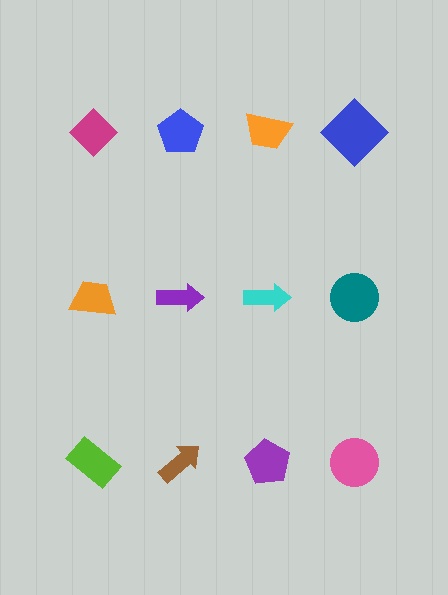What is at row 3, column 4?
A pink circle.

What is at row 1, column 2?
A blue pentagon.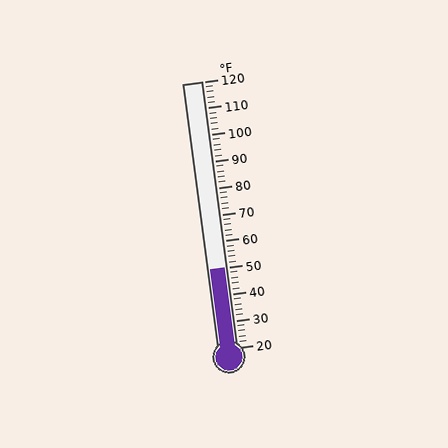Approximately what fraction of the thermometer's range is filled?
The thermometer is filled to approximately 30% of its range.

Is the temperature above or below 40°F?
The temperature is above 40°F.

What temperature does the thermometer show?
The thermometer shows approximately 50°F.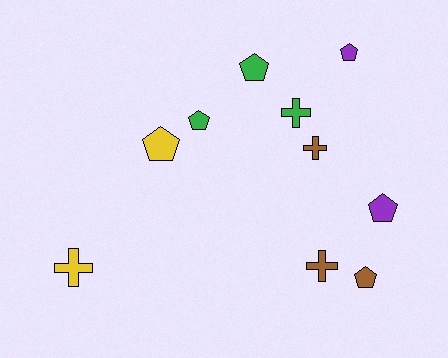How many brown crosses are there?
There are 2 brown crosses.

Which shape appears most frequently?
Pentagon, with 6 objects.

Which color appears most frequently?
Brown, with 3 objects.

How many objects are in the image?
There are 10 objects.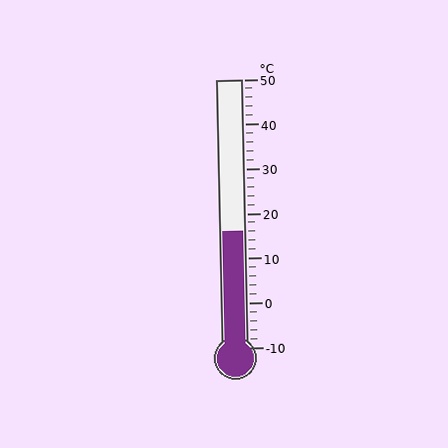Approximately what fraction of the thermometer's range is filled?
The thermometer is filled to approximately 45% of its range.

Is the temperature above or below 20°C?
The temperature is below 20°C.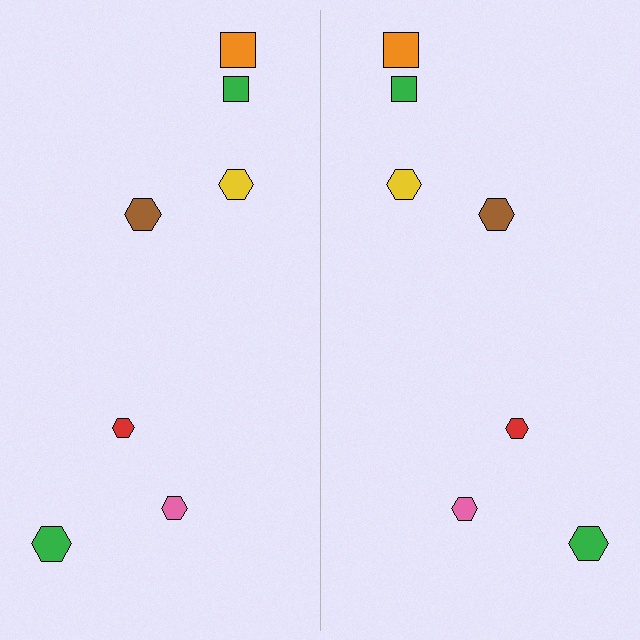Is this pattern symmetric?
Yes, this pattern has bilateral (reflection) symmetry.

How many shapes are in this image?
There are 14 shapes in this image.